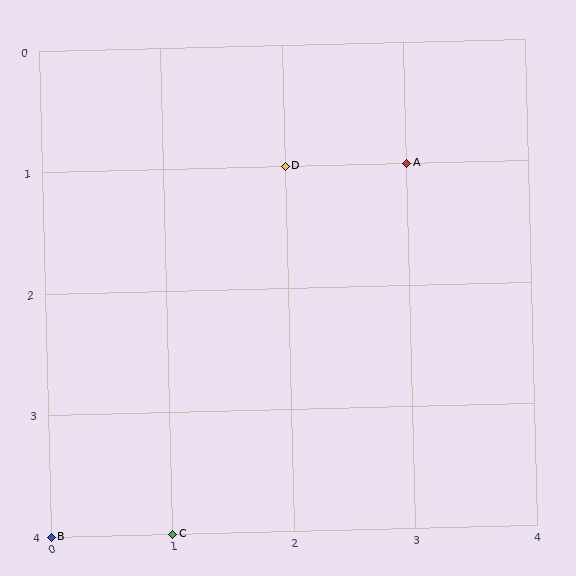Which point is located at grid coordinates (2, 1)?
Point D is at (2, 1).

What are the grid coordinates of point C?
Point C is at grid coordinates (1, 4).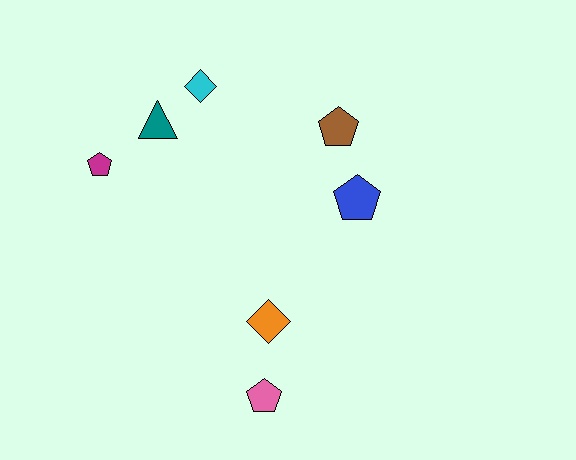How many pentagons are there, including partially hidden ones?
There are 4 pentagons.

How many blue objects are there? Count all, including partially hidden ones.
There is 1 blue object.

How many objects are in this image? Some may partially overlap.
There are 7 objects.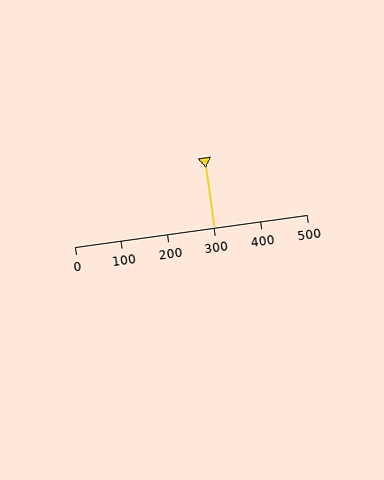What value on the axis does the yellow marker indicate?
The marker indicates approximately 300.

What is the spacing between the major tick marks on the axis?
The major ticks are spaced 100 apart.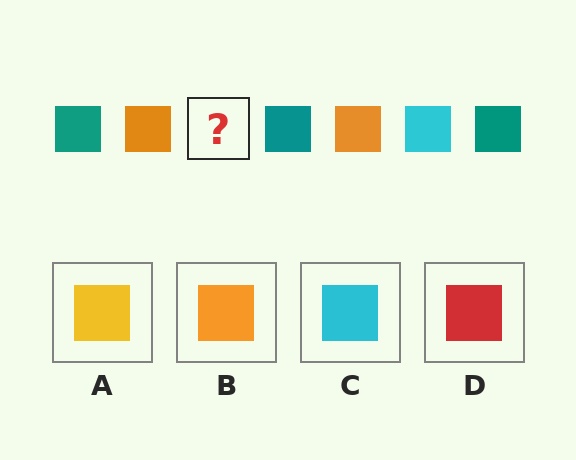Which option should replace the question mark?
Option C.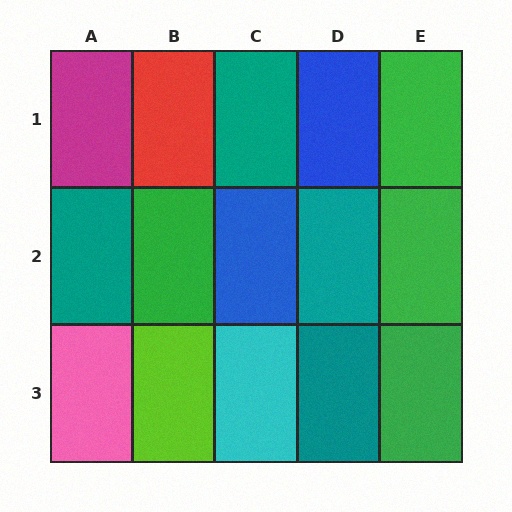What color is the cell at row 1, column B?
Red.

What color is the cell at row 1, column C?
Teal.